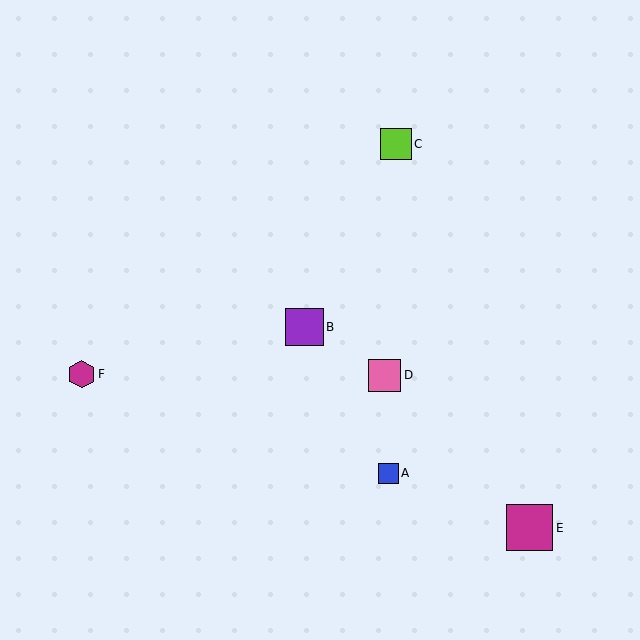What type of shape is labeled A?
Shape A is a blue square.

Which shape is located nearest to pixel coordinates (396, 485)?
The blue square (labeled A) at (389, 473) is nearest to that location.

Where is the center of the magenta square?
The center of the magenta square is at (530, 528).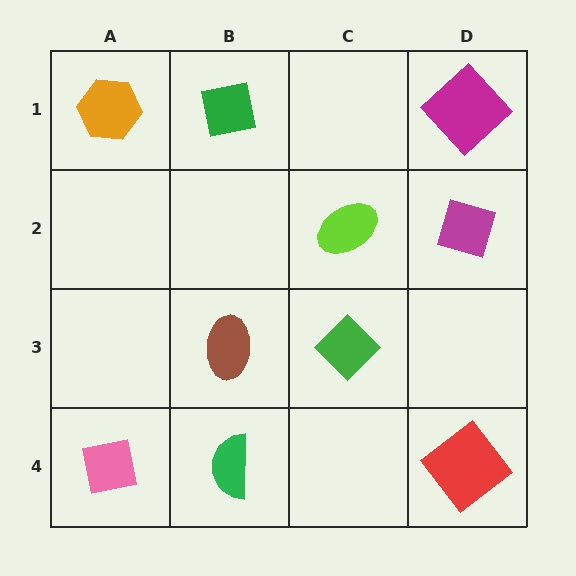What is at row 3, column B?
A brown ellipse.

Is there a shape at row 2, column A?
No, that cell is empty.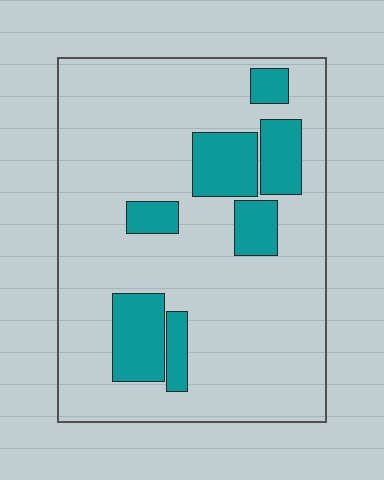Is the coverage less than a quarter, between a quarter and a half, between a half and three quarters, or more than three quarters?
Less than a quarter.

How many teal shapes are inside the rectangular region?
7.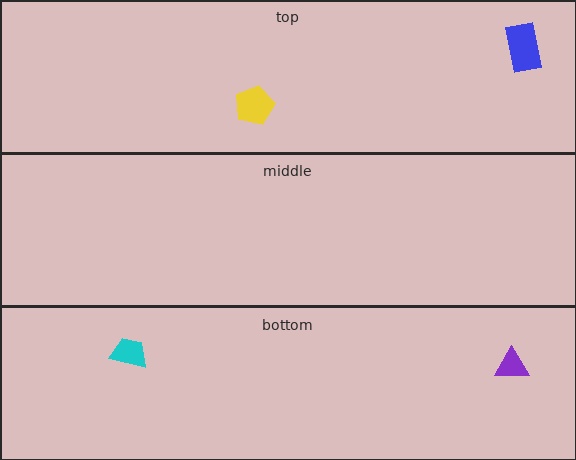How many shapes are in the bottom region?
2.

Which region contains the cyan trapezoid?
The bottom region.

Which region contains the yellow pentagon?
The top region.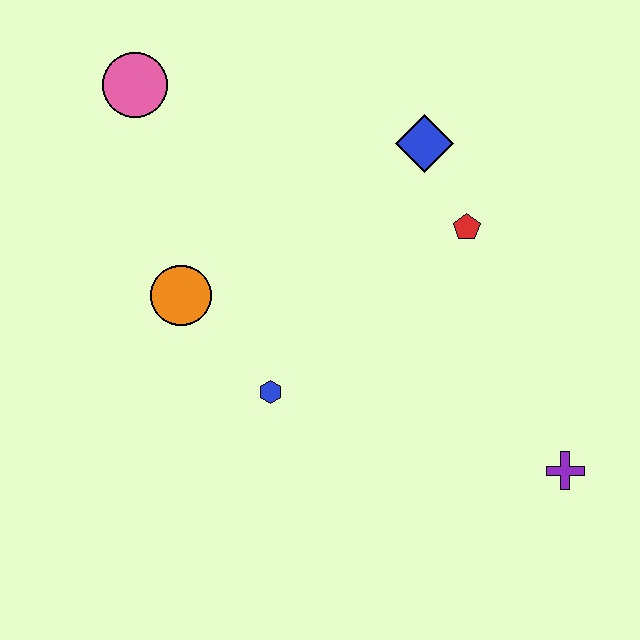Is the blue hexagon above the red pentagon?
No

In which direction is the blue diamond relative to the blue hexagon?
The blue diamond is above the blue hexagon.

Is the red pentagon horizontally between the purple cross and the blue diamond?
Yes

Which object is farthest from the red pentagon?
The pink circle is farthest from the red pentagon.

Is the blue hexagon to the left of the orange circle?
No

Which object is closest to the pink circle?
The orange circle is closest to the pink circle.